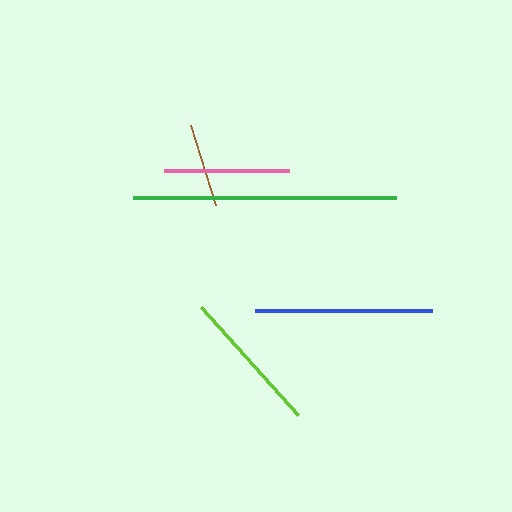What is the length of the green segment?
The green segment is approximately 262 pixels long.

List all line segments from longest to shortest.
From longest to shortest: green, blue, lime, pink, brown.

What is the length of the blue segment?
The blue segment is approximately 177 pixels long.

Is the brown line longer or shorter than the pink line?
The pink line is longer than the brown line.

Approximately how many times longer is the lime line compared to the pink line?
The lime line is approximately 1.2 times the length of the pink line.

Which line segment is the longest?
The green line is the longest at approximately 262 pixels.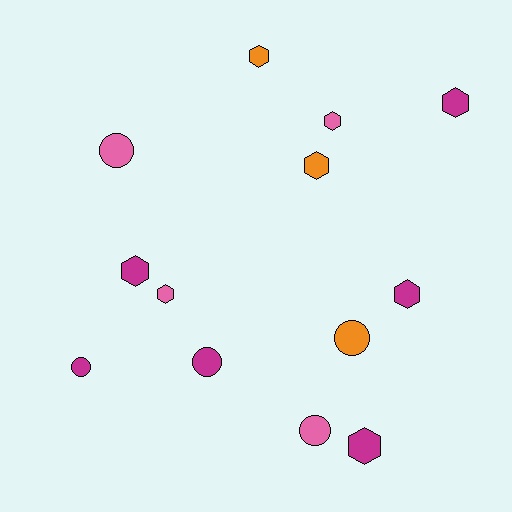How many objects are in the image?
There are 13 objects.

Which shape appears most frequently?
Hexagon, with 8 objects.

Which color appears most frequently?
Magenta, with 6 objects.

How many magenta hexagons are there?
There are 4 magenta hexagons.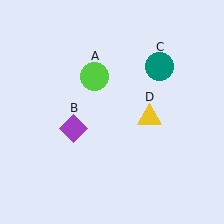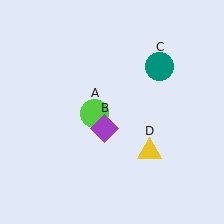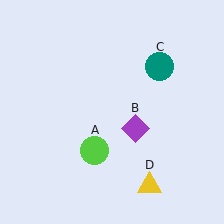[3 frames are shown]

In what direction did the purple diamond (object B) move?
The purple diamond (object B) moved right.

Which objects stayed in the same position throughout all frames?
Teal circle (object C) remained stationary.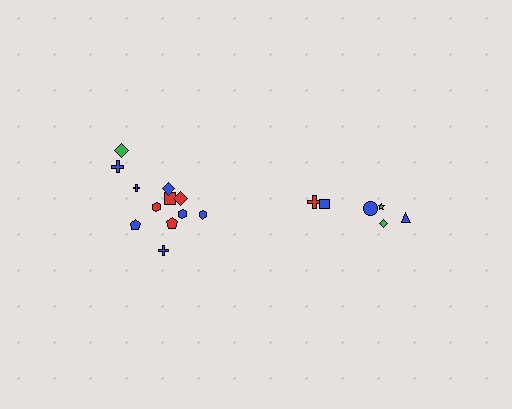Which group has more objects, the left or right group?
The left group.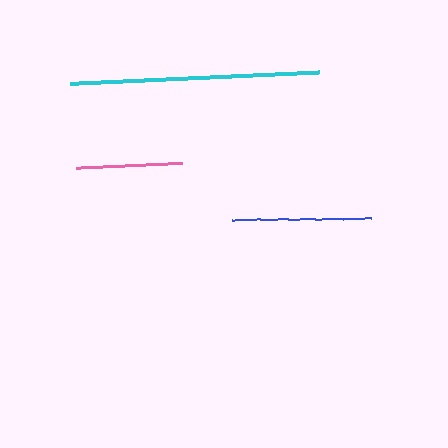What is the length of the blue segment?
The blue segment is approximately 140 pixels long.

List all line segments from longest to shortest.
From longest to shortest: cyan, blue, pink.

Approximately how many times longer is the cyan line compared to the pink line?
The cyan line is approximately 2.3 times the length of the pink line.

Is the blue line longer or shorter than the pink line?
The blue line is longer than the pink line.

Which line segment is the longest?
The cyan line is the longest at approximately 249 pixels.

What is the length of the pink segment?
The pink segment is approximately 106 pixels long.